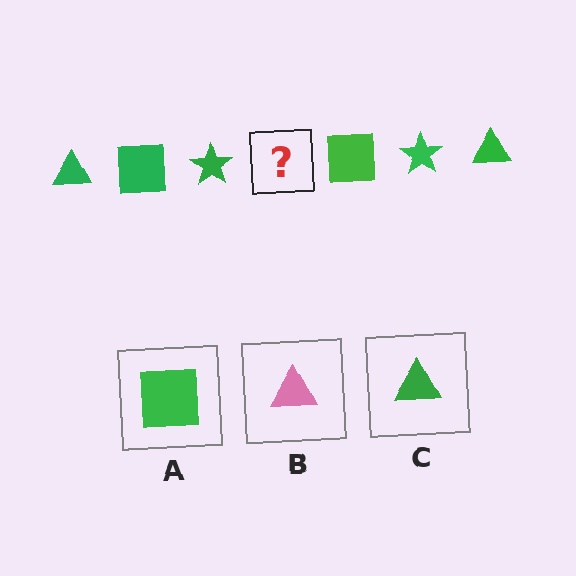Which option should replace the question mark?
Option C.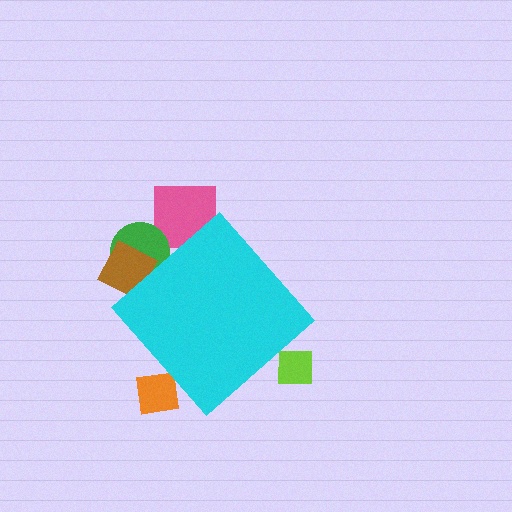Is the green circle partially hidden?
Yes, the green circle is partially hidden behind the cyan diamond.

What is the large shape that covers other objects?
A cyan diamond.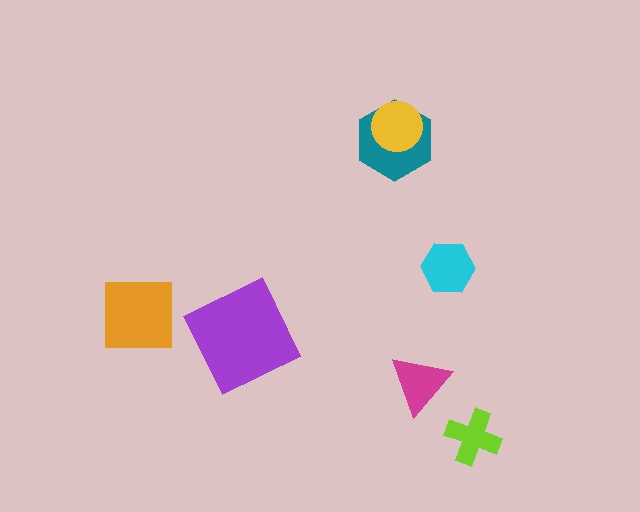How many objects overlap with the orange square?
0 objects overlap with the orange square.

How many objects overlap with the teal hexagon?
1 object overlaps with the teal hexagon.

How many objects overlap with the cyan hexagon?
0 objects overlap with the cyan hexagon.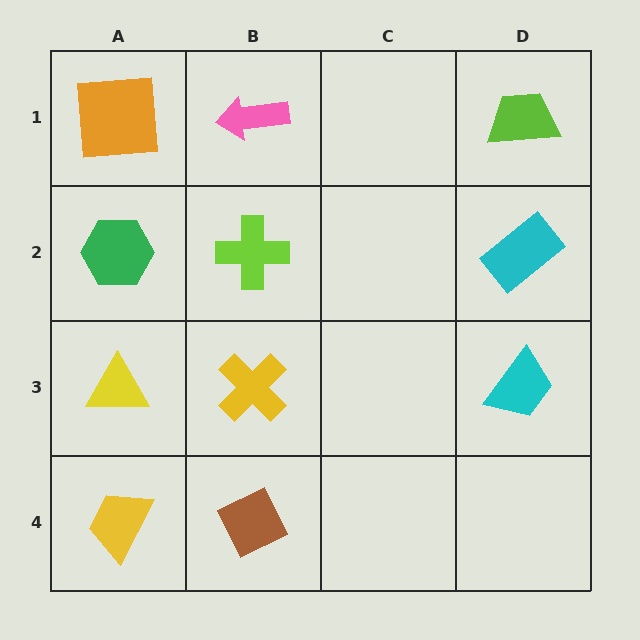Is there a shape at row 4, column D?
No, that cell is empty.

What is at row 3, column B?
A yellow cross.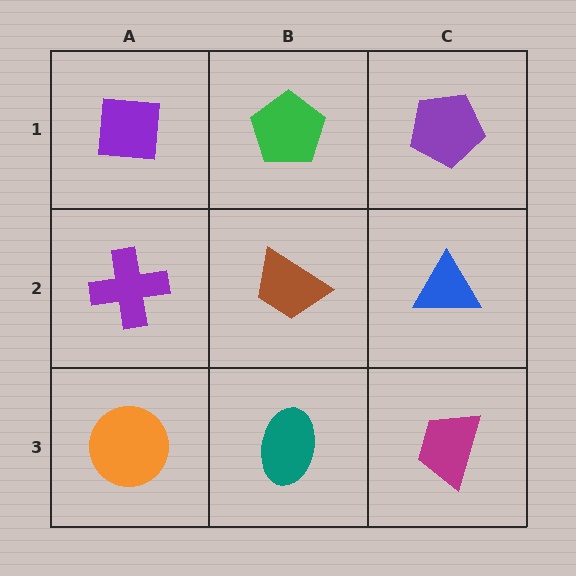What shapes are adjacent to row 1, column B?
A brown trapezoid (row 2, column B), a purple square (row 1, column A), a purple pentagon (row 1, column C).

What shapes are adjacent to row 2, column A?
A purple square (row 1, column A), an orange circle (row 3, column A), a brown trapezoid (row 2, column B).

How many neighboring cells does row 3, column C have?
2.